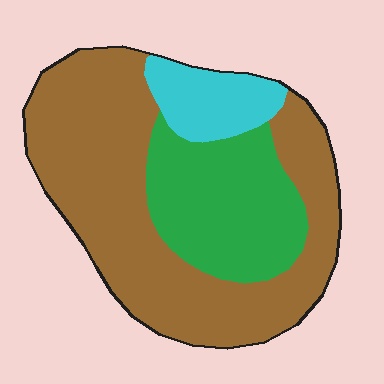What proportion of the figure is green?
Green covers around 30% of the figure.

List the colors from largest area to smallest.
From largest to smallest: brown, green, cyan.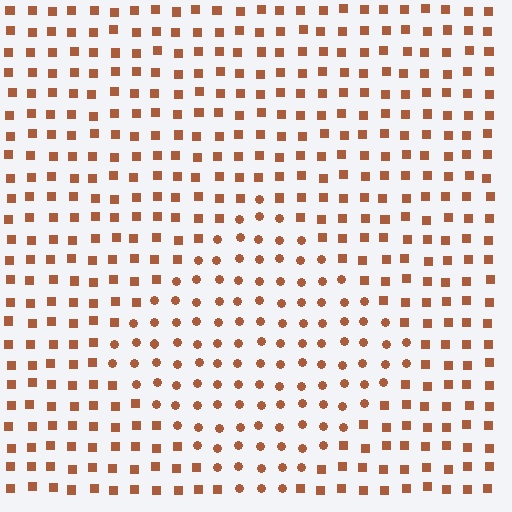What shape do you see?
I see a diamond.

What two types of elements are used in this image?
The image uses circles inside the diamond region and squares outside it.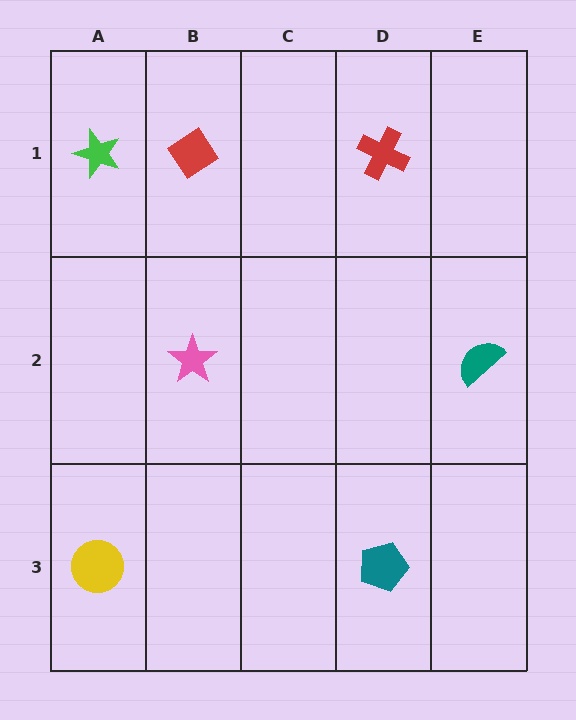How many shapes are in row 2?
2 shapes.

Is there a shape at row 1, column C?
No, that cell is empty.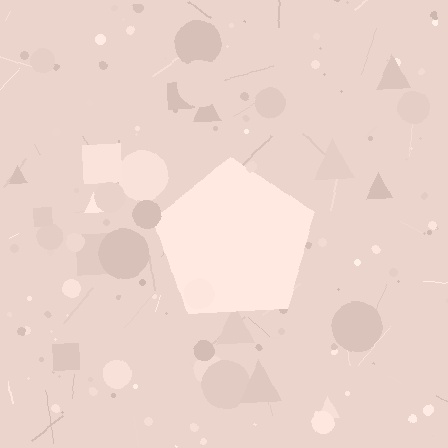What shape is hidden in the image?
A pentagon is hidden in the image.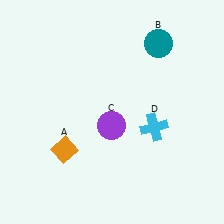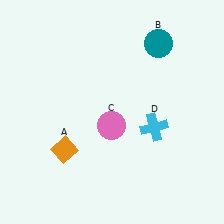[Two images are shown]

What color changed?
The circle (C) changed from purple in Image 1 to pink in Image 2.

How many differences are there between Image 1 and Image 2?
There is 1 difference between the two images.